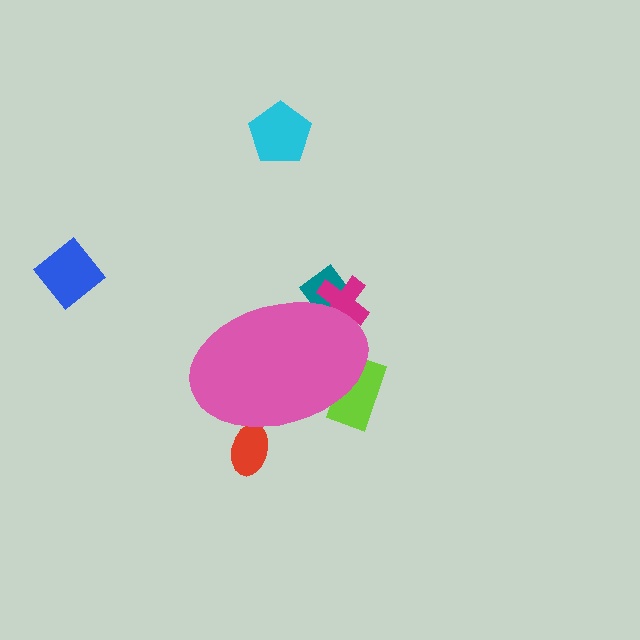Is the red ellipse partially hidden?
Yes, the red ellipse is partially hidden behind the pink ellipse.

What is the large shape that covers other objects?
A pink ellipse.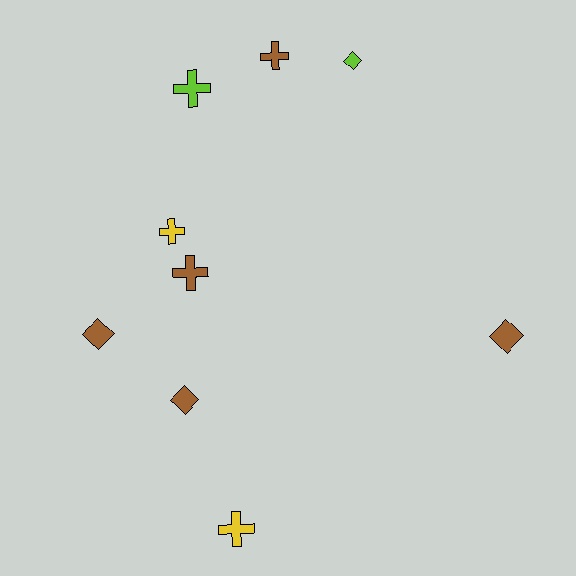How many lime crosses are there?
There is 1 lime cross.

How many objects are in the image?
There are 9 objects.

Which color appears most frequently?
Brown, with 5 objects.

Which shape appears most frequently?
Cross, with 5 objects.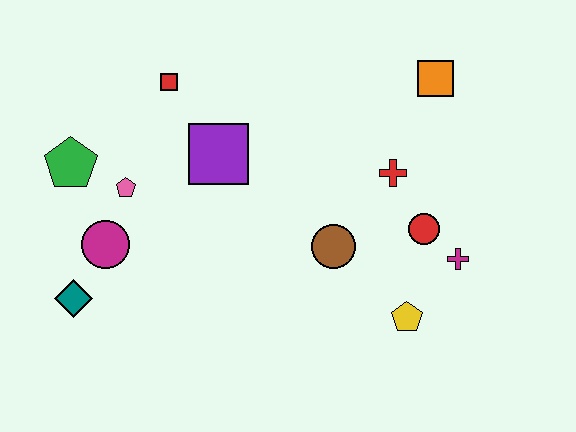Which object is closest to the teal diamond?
The magenta circle is closest to the teal diamond.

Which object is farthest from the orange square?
The teal diamond is farthest from the orange square.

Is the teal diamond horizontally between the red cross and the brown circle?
No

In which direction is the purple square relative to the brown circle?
The purple square is to the left of the brown circle.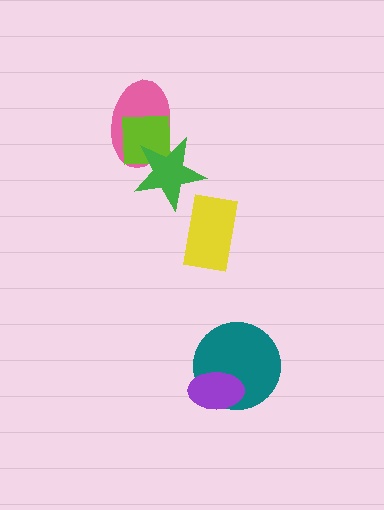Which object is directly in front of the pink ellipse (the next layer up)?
The lime square is directly in front of the pink ellipse.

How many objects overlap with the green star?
2 objects overlap with the green star.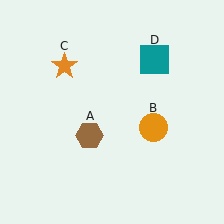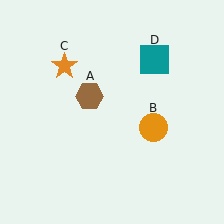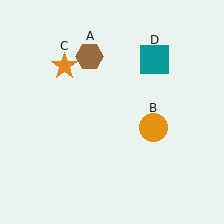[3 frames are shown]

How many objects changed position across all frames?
1 object changed position: brown hexagon (object A).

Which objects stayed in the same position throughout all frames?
Orange circle (object B) and orange star (object C) and teal square (object D) remained stationary.